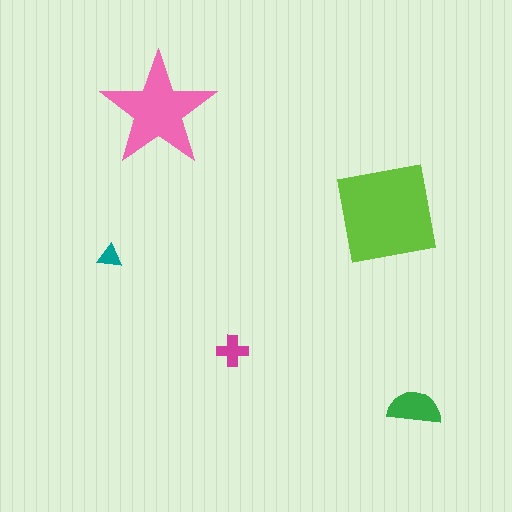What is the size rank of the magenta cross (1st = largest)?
4th.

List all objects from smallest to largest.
The teal triangle, the magenta cross, the green semicircle, the pink star, the lime square.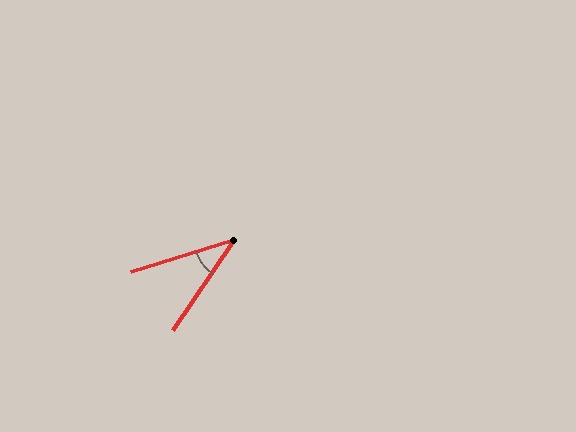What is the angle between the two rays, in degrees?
Approximately 39 degrees.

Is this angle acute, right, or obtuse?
It is acute.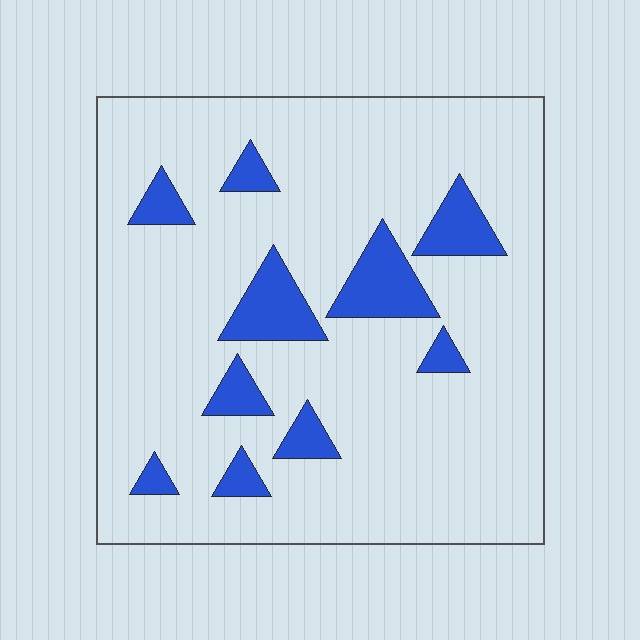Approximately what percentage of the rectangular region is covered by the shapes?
Approximately 15%.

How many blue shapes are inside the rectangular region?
10.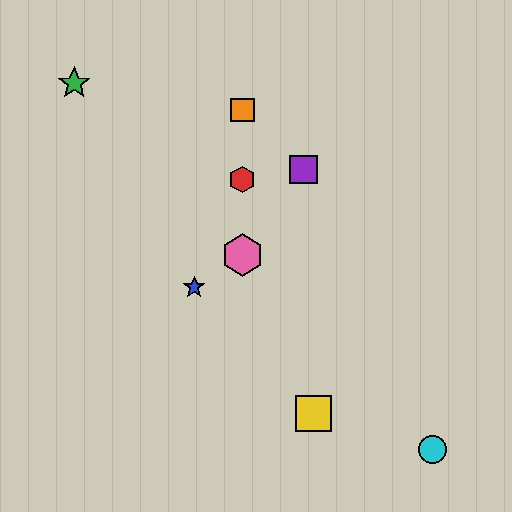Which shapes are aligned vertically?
The red hexagon, the orange square, the pink hexagon are aligned vertically.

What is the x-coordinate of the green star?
The green star is at x≈74.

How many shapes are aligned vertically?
3 shapes (the red hexagon, the orange square, the pink hexagon) are aligned vertically.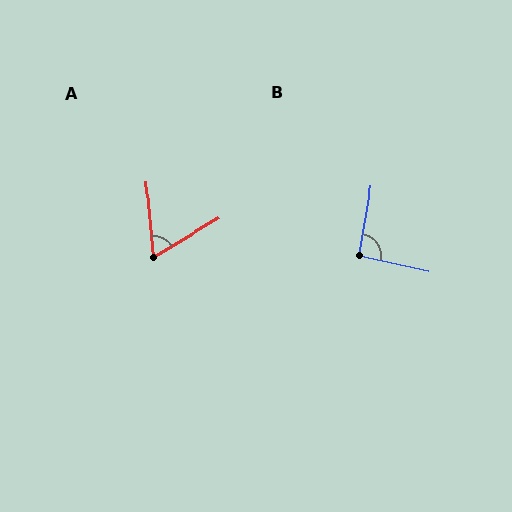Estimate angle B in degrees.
Approximately 92 degrees.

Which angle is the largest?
B, at approximately 92 degrees.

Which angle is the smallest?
A, at approximately 64 degrees.